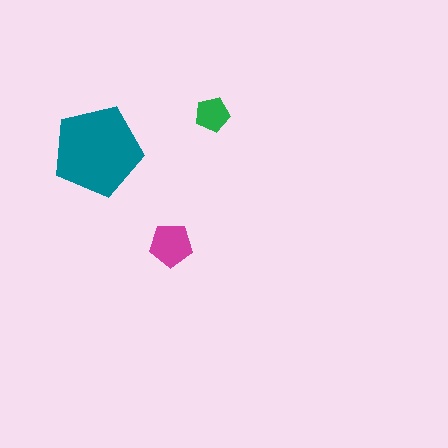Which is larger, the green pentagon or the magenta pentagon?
The magenta one.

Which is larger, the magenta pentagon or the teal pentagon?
The teal one.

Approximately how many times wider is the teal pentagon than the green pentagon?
About 2.5 times wider.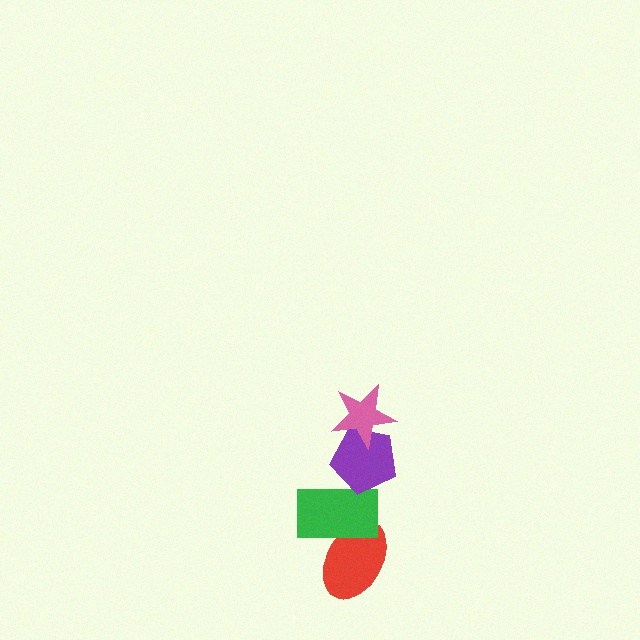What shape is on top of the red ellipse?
The green rectangle is on top of the red ellipse.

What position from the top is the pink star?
The pink star is 1st from the top.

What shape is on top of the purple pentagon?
The pink star is on top of the purple pentagon.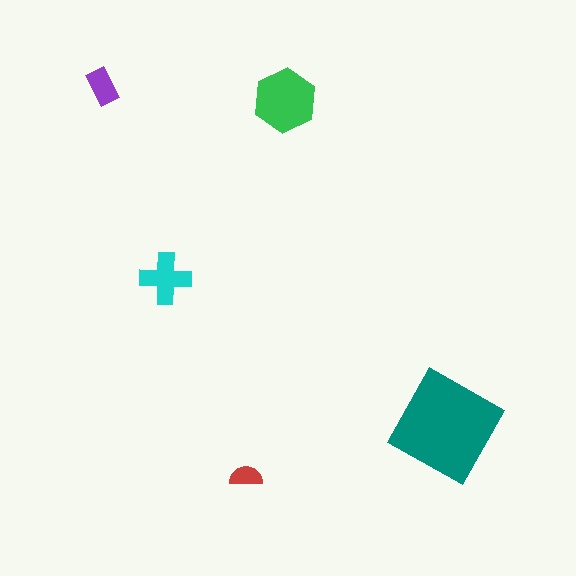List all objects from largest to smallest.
The teal diamond, the green hexagon, the cyan cross, the purple rectangle, the red semicircle.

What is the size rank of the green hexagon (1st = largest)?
2nd.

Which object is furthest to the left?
The purple rectangle is leftmost.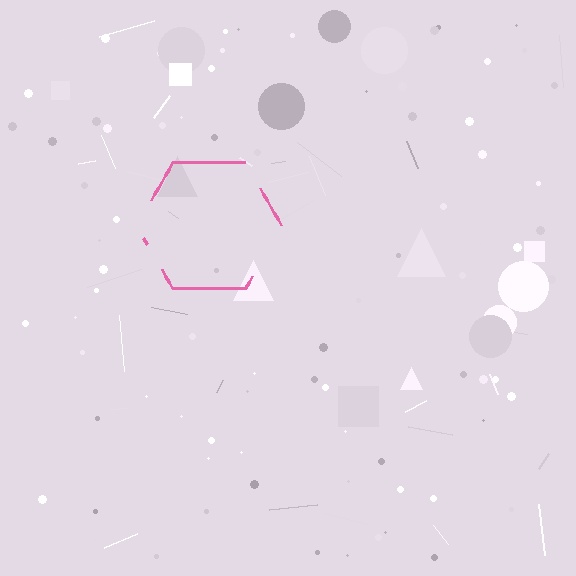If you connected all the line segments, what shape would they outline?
They would outline a hexagon.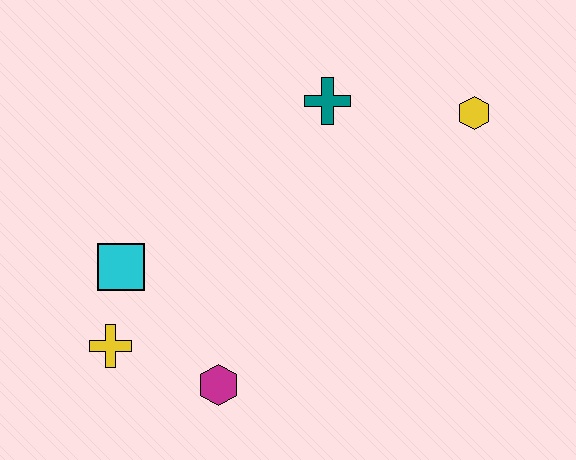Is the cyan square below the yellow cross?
No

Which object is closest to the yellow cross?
The cyan square is closest to the yellow cross.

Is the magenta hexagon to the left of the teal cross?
Yes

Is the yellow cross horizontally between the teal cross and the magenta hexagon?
No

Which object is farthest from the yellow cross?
The yellow hexagon is farthest from the yellow cross.